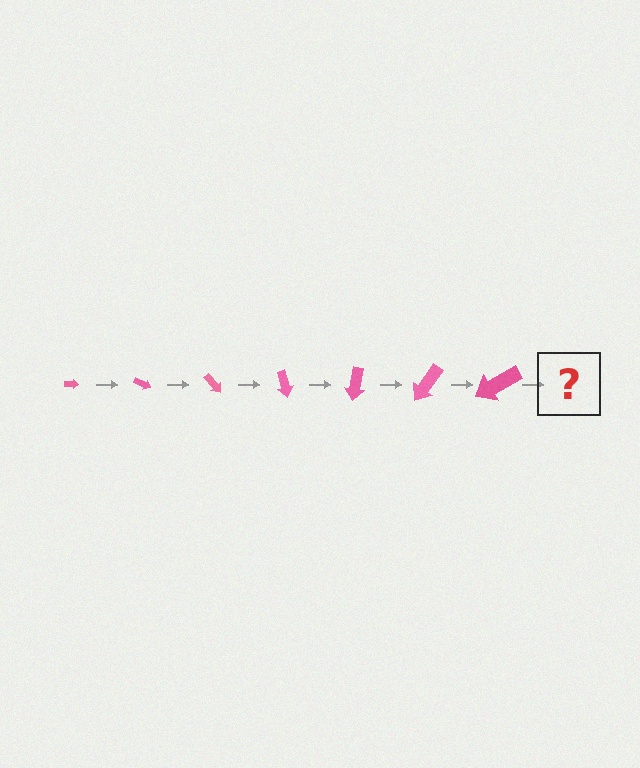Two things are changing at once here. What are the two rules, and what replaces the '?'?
The two rules are that the arrow grows larger each step and it rotates 25 degrees each step. The '?' should be an arrow, larger than the previous one and rotated 175 degrees from the start.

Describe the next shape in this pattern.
It should be an arrow, larger than the previous one and rotated 175 degrees from the start.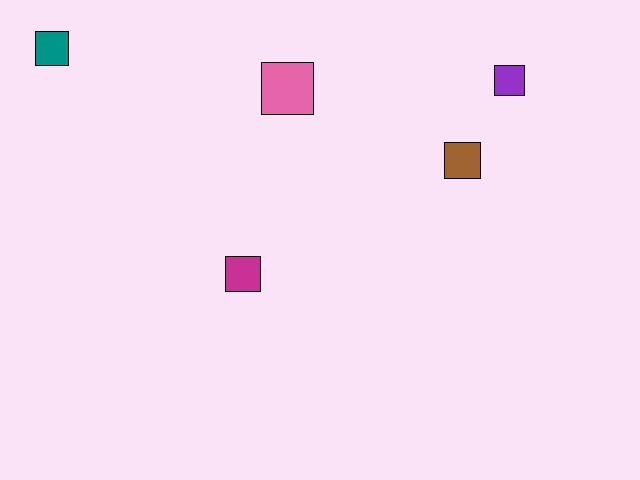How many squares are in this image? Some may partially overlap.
There are 5 squares.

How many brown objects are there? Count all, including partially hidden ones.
There is 1 brown object.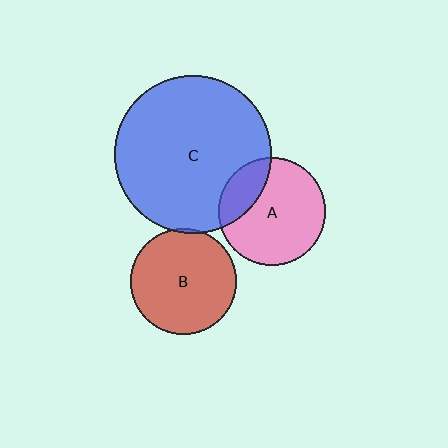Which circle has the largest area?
Circle C (blue).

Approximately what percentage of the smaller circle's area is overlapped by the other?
Approximately 25%.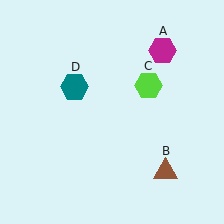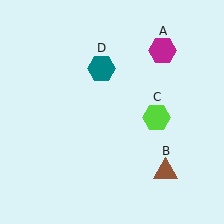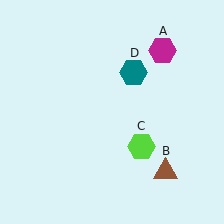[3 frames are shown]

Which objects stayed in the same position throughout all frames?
Magenta hexagon (object A) and brown triangle (object B) remained stationary.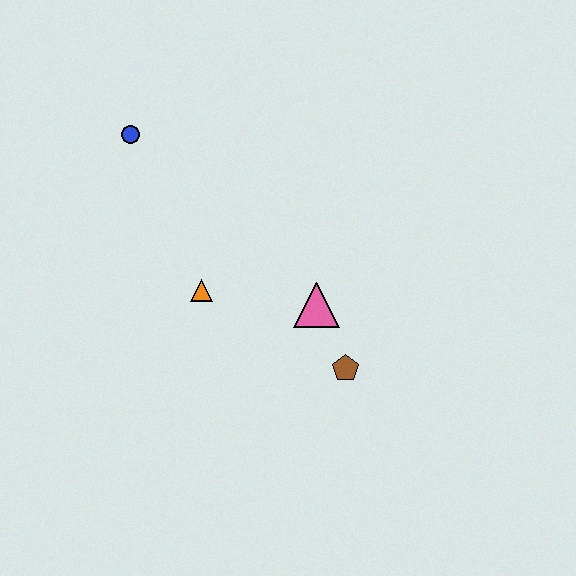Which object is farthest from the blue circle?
The brown pentagon is farthest from the blue circle.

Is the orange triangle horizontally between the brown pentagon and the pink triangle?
No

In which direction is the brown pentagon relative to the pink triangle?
The brown pentagon is below the pink triangle.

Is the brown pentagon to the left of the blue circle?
No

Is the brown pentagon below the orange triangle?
Yes